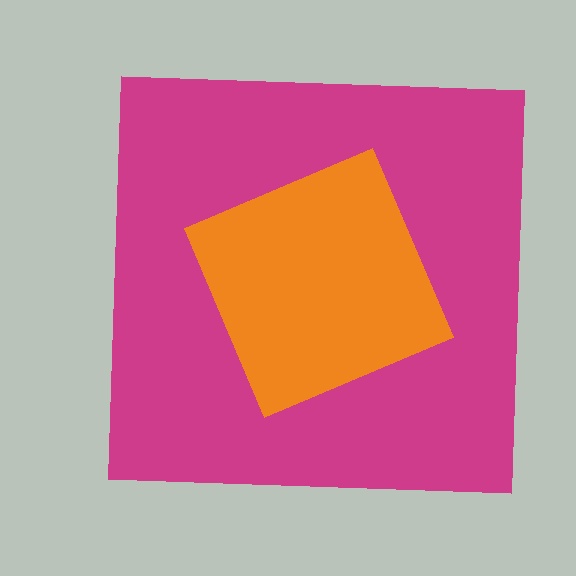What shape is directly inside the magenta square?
The orange diamond.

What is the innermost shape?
The orange diamond.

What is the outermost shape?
The magenta square.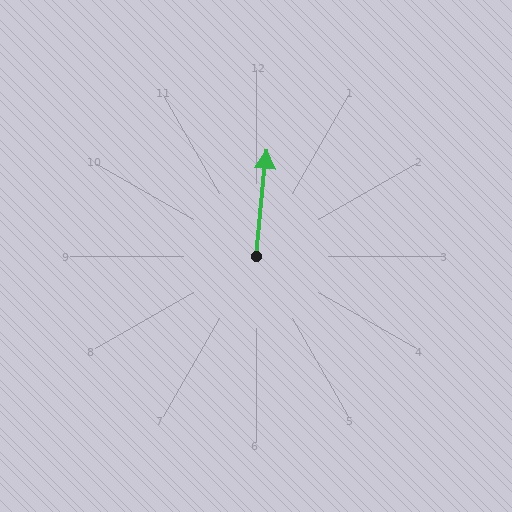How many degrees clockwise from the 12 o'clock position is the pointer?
Approximately 6 degrees.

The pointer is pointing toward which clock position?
Roughly 12 o'clock.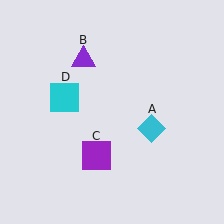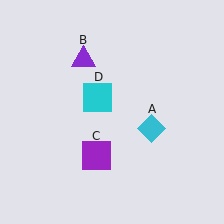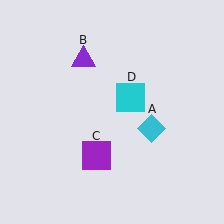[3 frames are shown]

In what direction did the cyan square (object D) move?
The cyan square (object D) moved right.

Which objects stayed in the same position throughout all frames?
Cyan diamond (object A) and purple triangle (object B) and purple square (object C) remained stationary.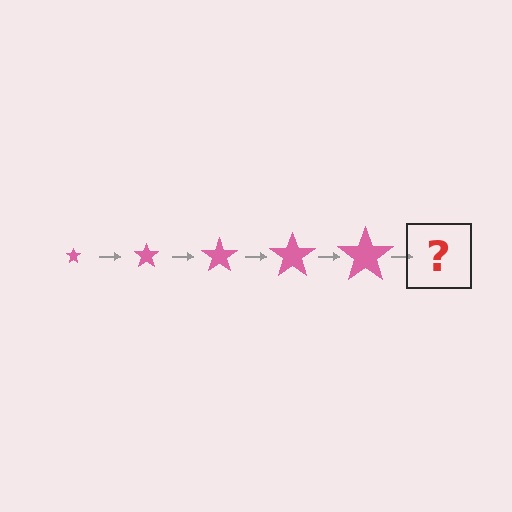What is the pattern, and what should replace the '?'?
The pattern is that the star gets progressively larger each step. The '?' should be a pink star, larger than the previous one.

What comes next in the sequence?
The next element should be a pink star, larger than the previous one.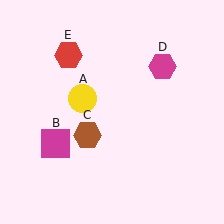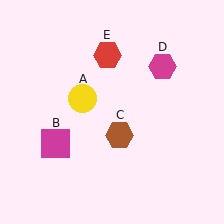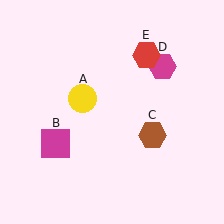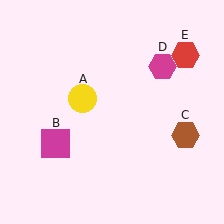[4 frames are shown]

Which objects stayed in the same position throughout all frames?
Yellow circle (object A) and magenta square (object B) and magenta hexagon (object D) remained stationary.